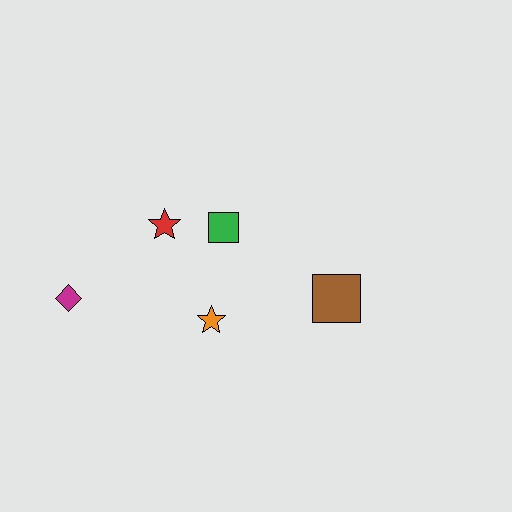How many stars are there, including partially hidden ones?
There are 2 stars.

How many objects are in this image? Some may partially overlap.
There are 5 objects.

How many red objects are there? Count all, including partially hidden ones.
There is 1 red object.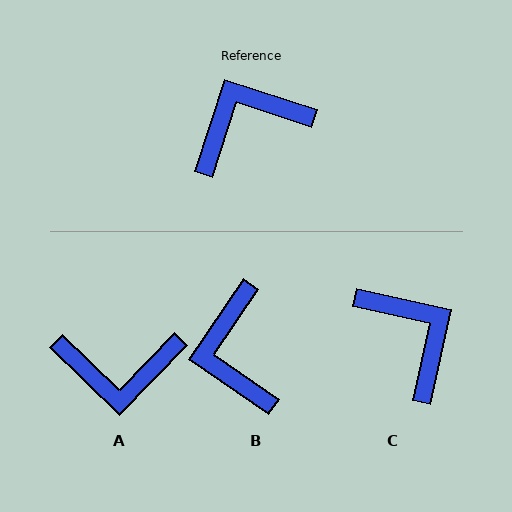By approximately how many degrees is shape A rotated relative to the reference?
Approximately 154 degrees counter-clockwise.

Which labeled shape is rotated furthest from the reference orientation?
A, about 154 degrees away.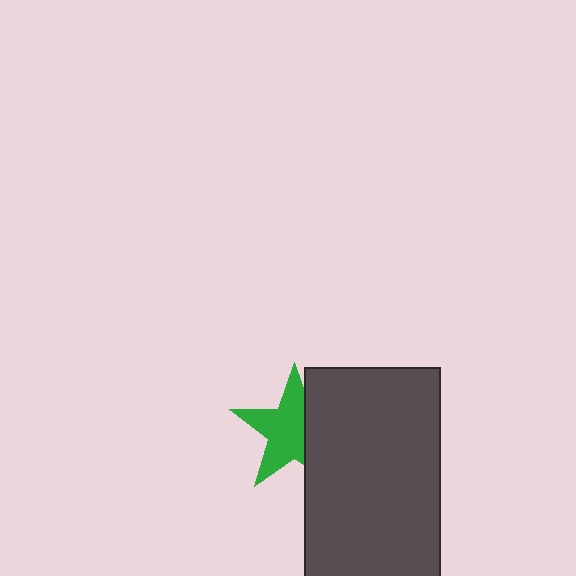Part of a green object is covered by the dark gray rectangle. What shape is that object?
It is a star.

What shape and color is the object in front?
The object in front is a dark gray rectangle.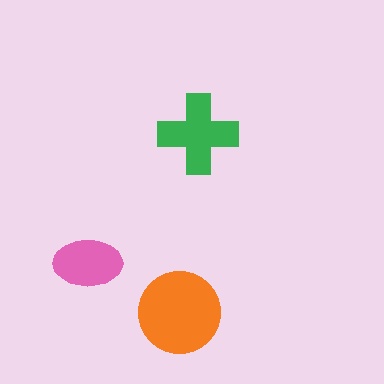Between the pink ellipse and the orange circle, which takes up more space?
The orange circle.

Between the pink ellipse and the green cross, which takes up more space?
The green cross.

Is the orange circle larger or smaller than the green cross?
Larger.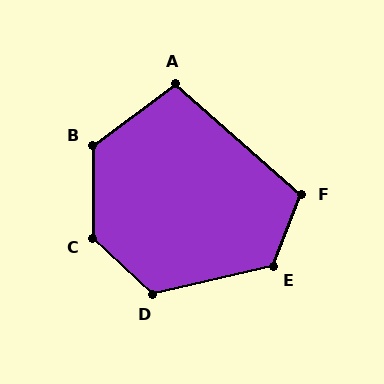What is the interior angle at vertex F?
Approximately 109 degrees (obtuse).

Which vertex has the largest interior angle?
C, at approximately 133 degrees.